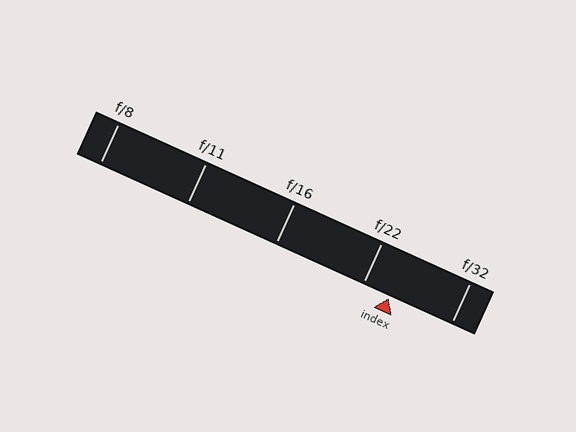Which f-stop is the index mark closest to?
The index mark is closest to f/22.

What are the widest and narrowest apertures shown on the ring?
The widest aperture shown is f/8 and the narrowest is f/32.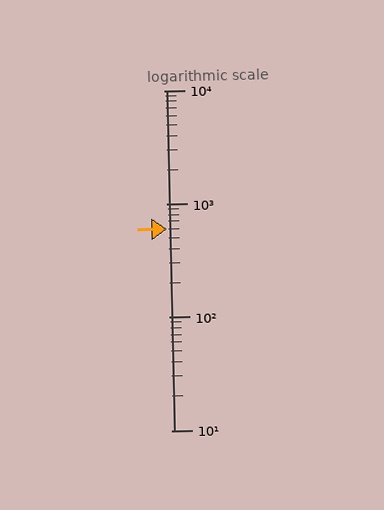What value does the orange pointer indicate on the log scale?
The pointer indicates approximately 600.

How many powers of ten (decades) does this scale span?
The scale spans 3 decades, from 10 to 10000.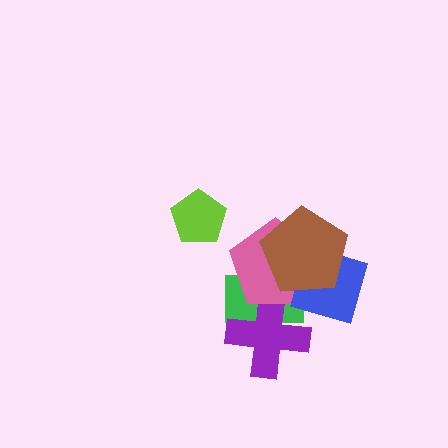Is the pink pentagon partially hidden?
Yes, it is partially covered by another shape.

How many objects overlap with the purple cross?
2 objects overlap with the purple cross.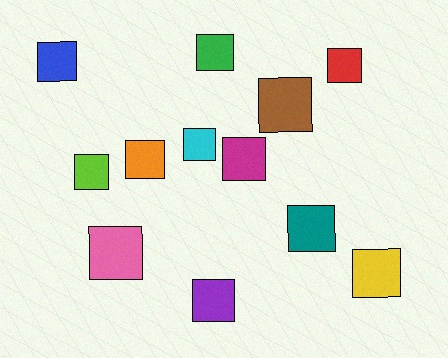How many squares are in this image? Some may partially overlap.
There are 12 squares.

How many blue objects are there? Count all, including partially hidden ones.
There is 1 blue object.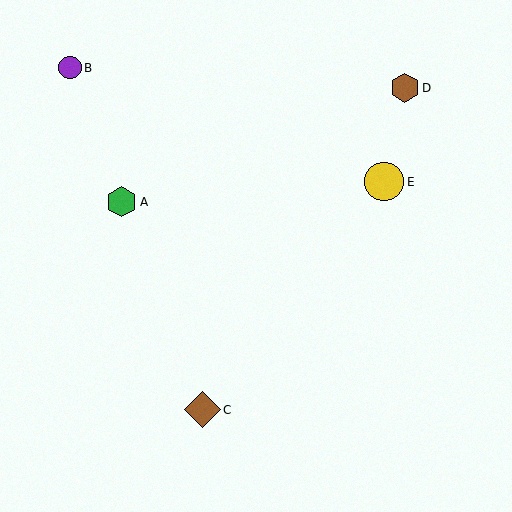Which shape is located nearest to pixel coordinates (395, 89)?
The brown hexagon (labeled D) at (405, 88) is nearest to that location.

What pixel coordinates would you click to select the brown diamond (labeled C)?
Click at (203, 410) to select the brown diamond C.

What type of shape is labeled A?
Shape A is a green hexagon.